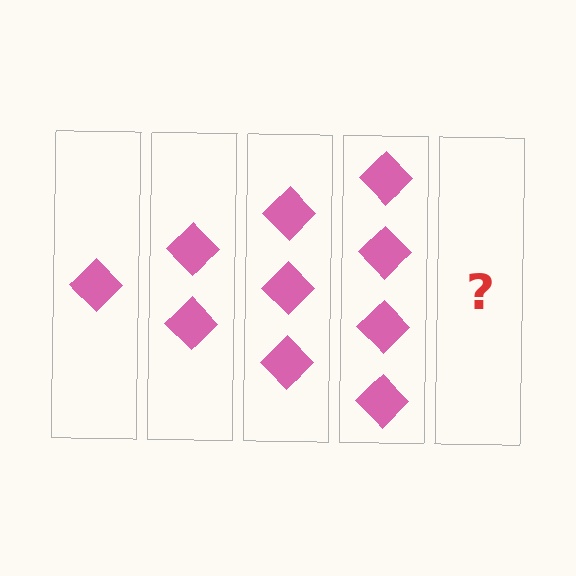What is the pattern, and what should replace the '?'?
The pattern is that each step adds one more diamond. The '?' should be 5 diamonds.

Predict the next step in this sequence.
The next step is 5 diamonds.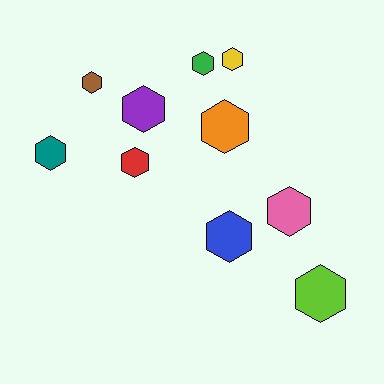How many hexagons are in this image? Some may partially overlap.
There are 10 hexagons.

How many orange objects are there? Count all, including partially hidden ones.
There is 1 orange object.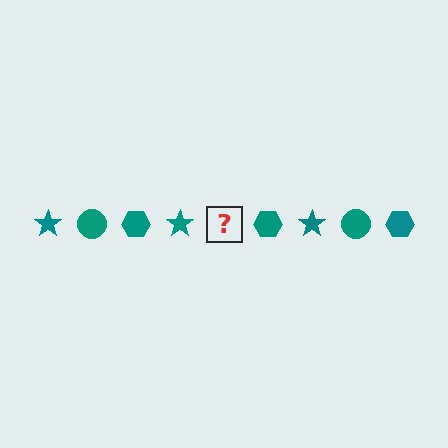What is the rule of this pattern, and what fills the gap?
The rule is that the pattern cycles through star, circle, hexagon shapes in teal. The gap should be filled with a teal circle.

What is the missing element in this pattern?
The missing element is a teal circle.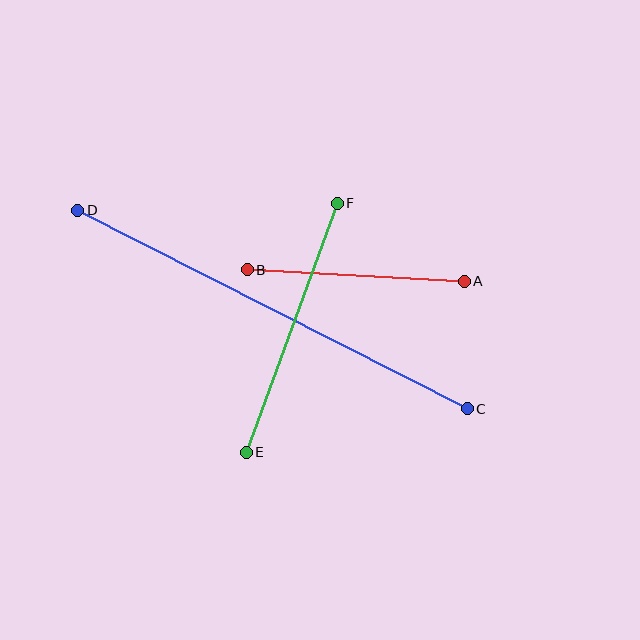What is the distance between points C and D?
The distance is approximately 437 pixels.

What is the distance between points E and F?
The distance is approximately 265 pixels.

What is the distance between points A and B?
The distance is approximately 217 pixels.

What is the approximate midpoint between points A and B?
The midpoint is at approximately (356, 276) pixels.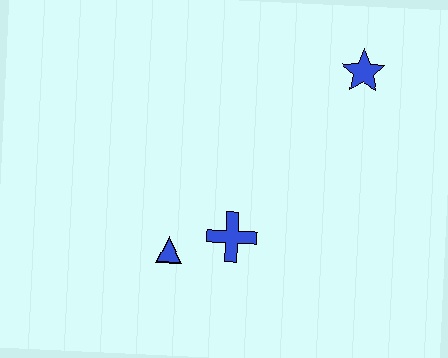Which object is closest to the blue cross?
The blue triangle is closest to the blue cross.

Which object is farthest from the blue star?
The blue triangle is farthest from the blue star.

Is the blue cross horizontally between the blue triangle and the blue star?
Yes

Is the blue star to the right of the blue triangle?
Yes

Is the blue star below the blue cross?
No